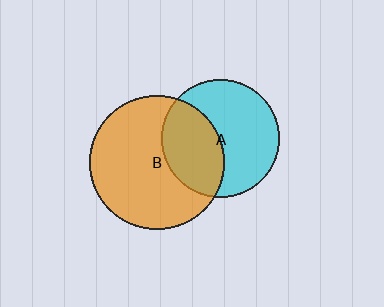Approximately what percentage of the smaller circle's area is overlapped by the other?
Approximately 40%.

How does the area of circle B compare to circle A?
Approximately 1.3 times.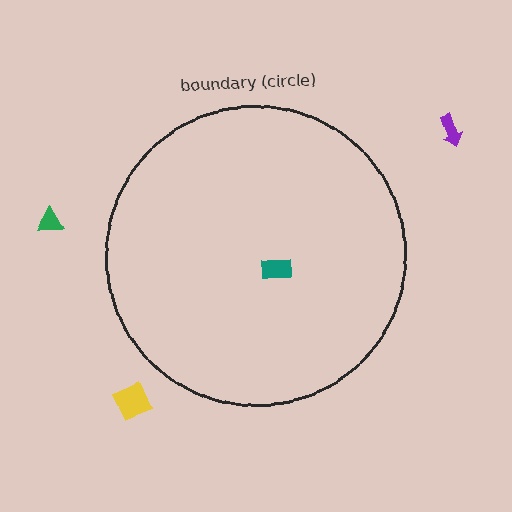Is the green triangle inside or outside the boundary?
Outside.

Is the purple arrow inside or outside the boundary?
Outside.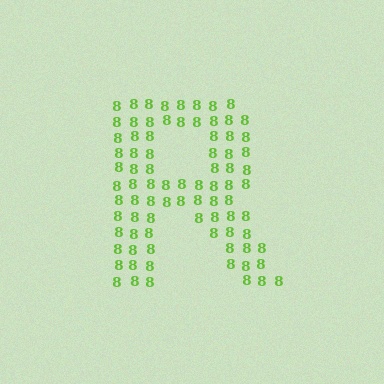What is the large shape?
The large shape is the letter R.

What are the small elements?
The small elements are digit 8's.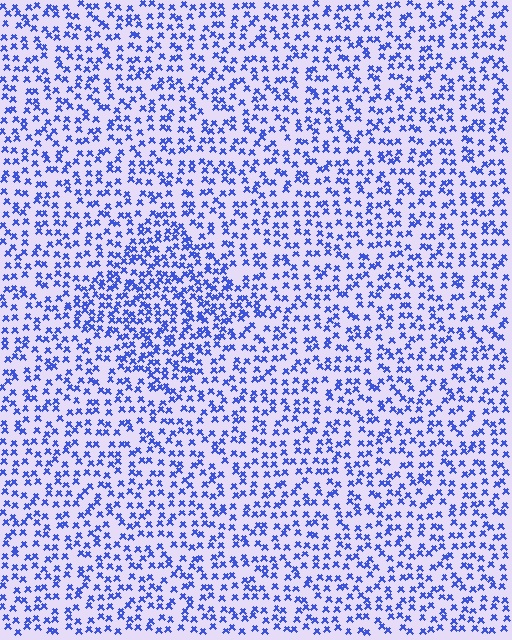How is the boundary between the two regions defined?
The boundary is defined by a change in element density (approximately 1.6x ratio). All elements are the same color, size, and shape.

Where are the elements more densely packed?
The elements are more densely packed inside the diamond boundary.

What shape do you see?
I see a diamond.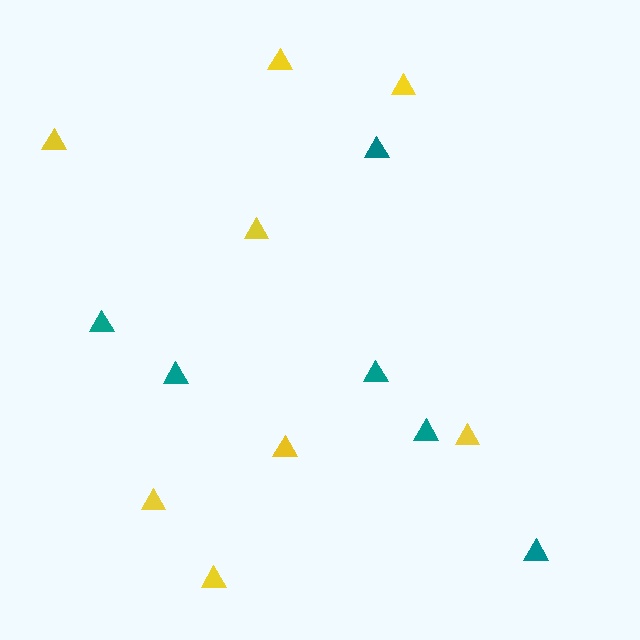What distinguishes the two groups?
There are 2 groups: one group of teal triangles (6) and one group of yellow triangles (8).